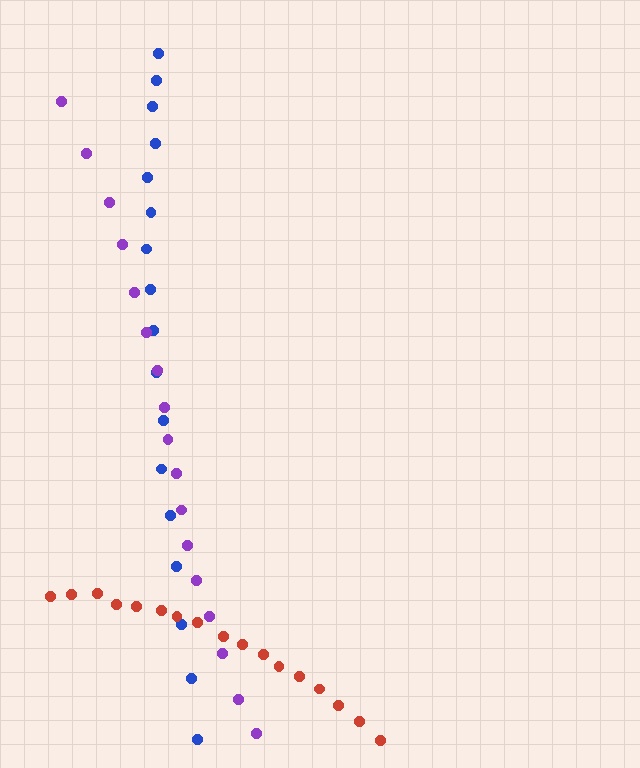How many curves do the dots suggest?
There are 3 distinct paths.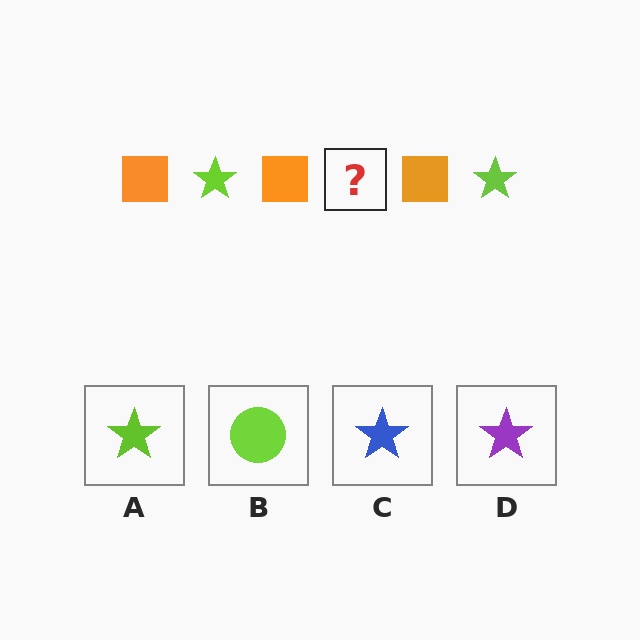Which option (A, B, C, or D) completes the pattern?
A.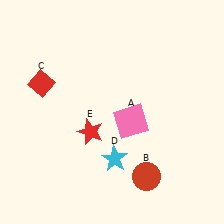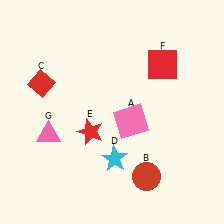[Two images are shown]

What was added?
A red square (F), a pink triangle (G) were added in Image 2.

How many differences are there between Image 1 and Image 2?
There are 2 differences between the two images.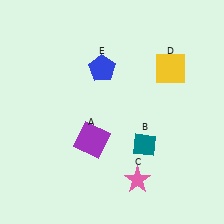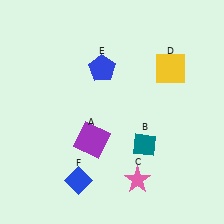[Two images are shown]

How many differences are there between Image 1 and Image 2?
There is 1 difference between the two images.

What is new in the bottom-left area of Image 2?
A blue diamond (F) was added in the bottom-left area of Image 2.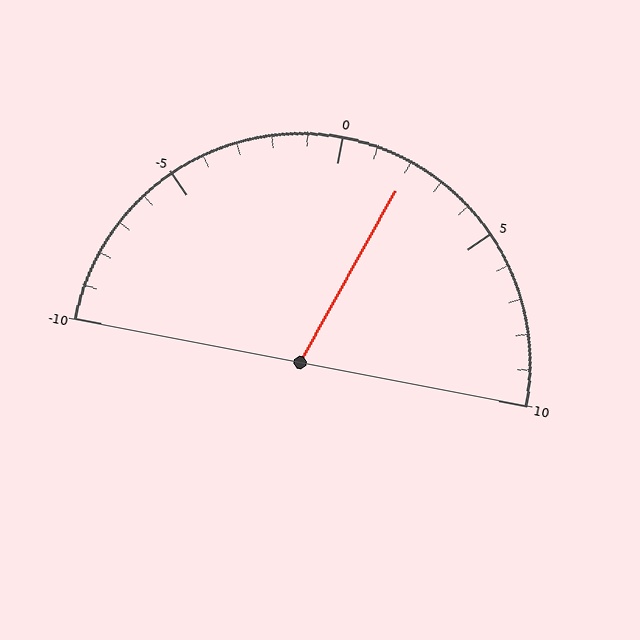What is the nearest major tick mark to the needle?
The nearest major tick mark is 0.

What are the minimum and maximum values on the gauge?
The gauge ranges from -10 to 10.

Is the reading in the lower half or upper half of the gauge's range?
The reading is in the upper half of the range (-10 to 10).